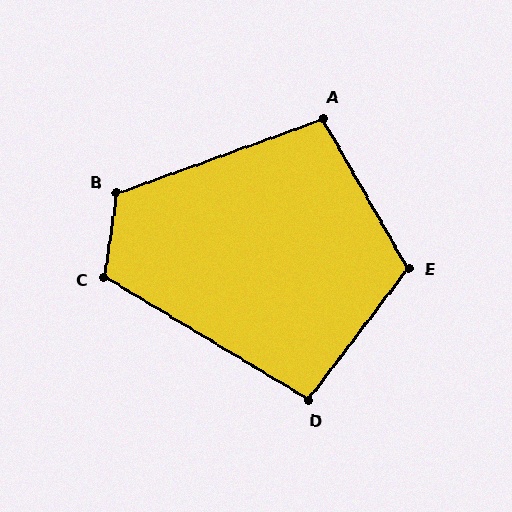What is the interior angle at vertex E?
Approximately 113 degrees (obtuse).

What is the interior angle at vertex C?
Approximately 113 degrees (obtuse).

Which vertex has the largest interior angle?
B, at approximately 118 degrees.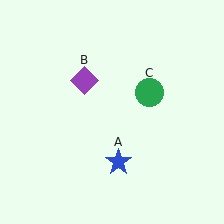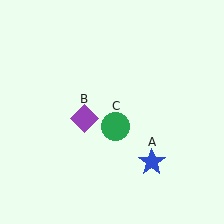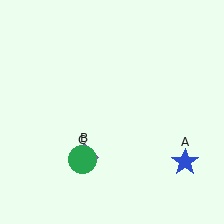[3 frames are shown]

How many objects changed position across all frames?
3 objects changed position: blue star (object A), purple diamond (object B), green circle (object C).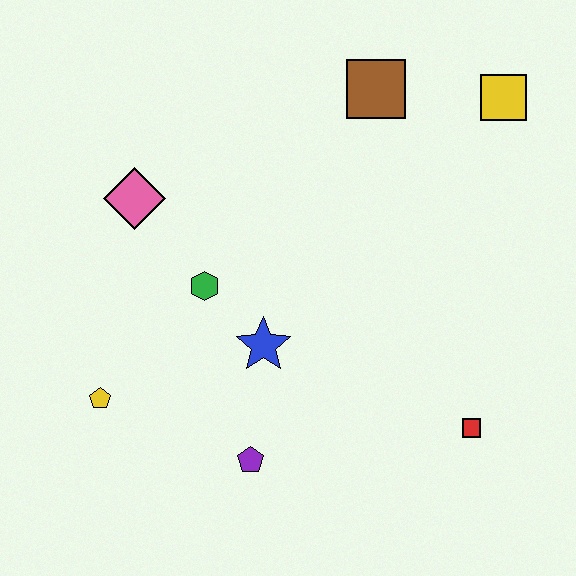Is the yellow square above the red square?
Yes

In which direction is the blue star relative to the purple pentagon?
The blue star is above the purple pentagon.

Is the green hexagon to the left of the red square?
Yes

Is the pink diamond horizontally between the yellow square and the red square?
No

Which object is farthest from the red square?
The pink diamond is farthest from the red square.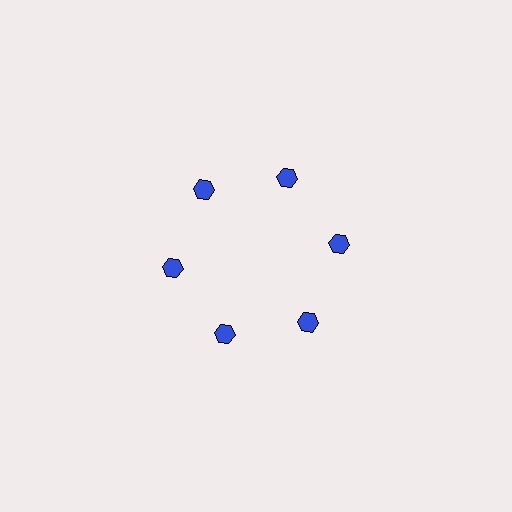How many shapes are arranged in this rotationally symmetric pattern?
There are 6 shapes, arranged in 6 groups of 1.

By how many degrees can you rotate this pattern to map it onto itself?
The pattern maps onto itself every 60 degrees of rotation.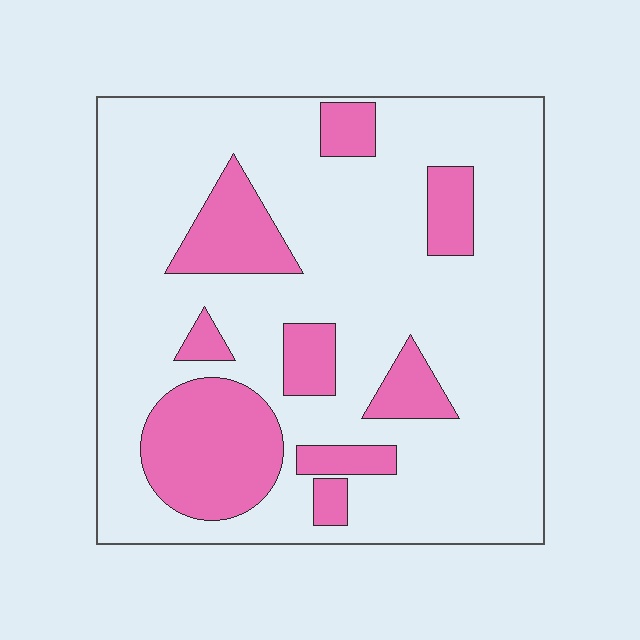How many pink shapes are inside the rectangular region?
9.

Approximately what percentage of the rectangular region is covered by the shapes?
Approximately 25%.